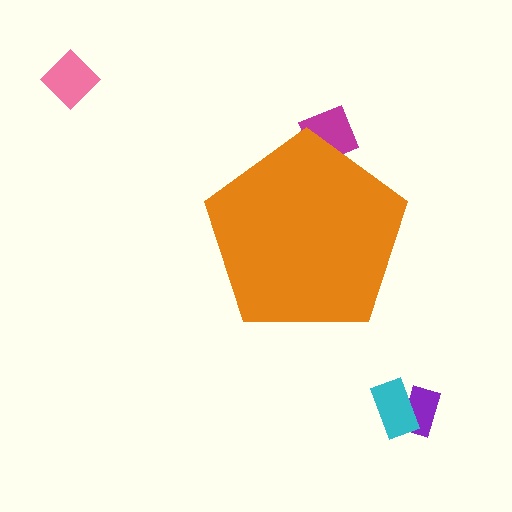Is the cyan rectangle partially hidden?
No, the cyan rectangle is fully visible.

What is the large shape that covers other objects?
An orange pentagon.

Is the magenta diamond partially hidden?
Yes, the magenta diamond is partially hidden behind the orange pentagon.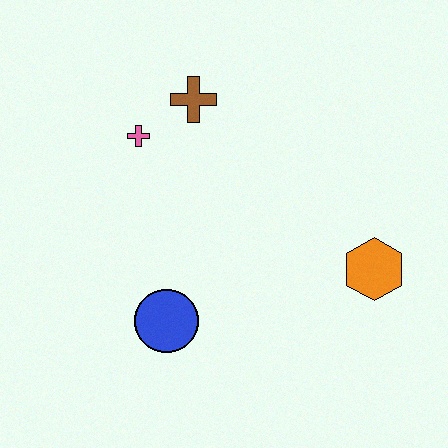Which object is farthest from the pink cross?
The orange hexagon is farthest from the pink cross.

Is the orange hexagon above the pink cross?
No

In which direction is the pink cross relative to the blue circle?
The pink cross is above the blue circle.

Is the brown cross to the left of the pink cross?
No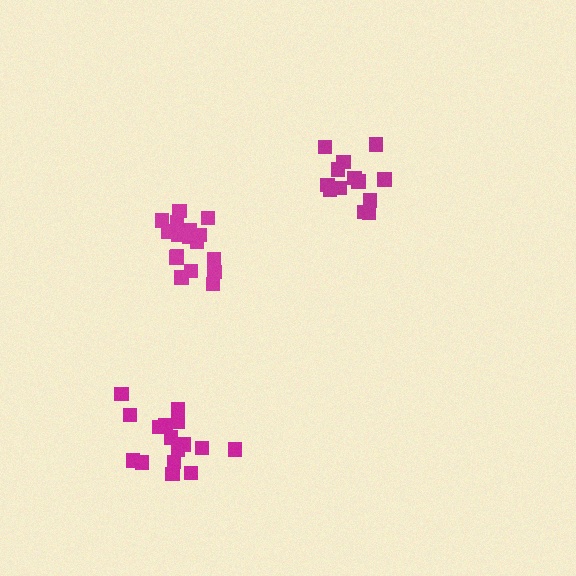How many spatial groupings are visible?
There are 3 spatial groupings.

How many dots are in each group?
Group 1: 17 dots, Group 2: 16 dots, Group 3: 13 dots (46 total).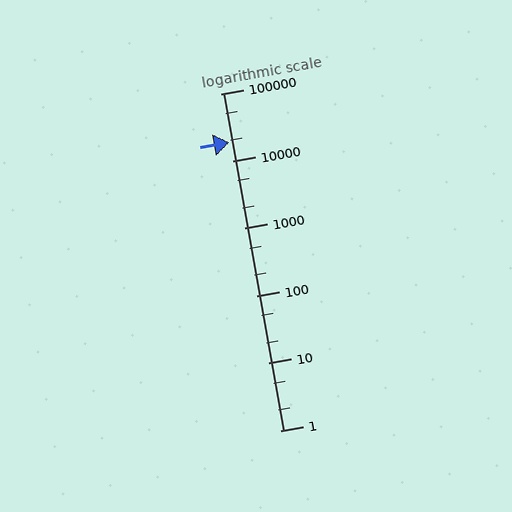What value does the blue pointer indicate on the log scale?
The pointer indicates approximately 19000.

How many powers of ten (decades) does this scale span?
The scale spans 5 decades, from 1 to 100000.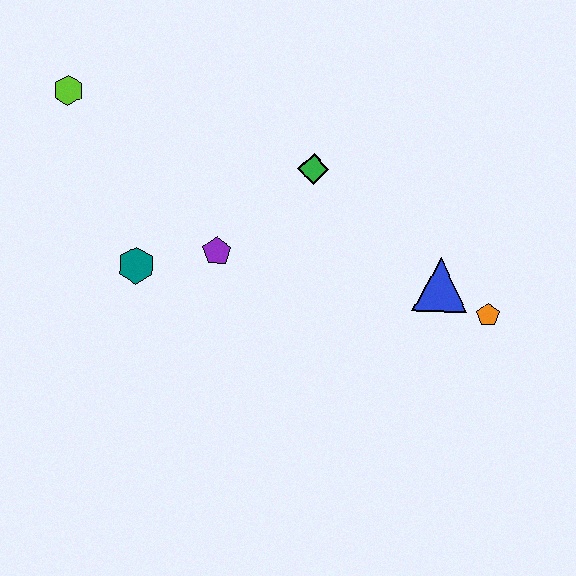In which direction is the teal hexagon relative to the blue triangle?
The teal hexagon is to the left of the blue triangle.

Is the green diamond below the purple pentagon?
No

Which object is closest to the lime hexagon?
The teal hexagon is closest to the lime hexagon.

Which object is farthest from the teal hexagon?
The orange pentagon is farthest from the teal hexagon.